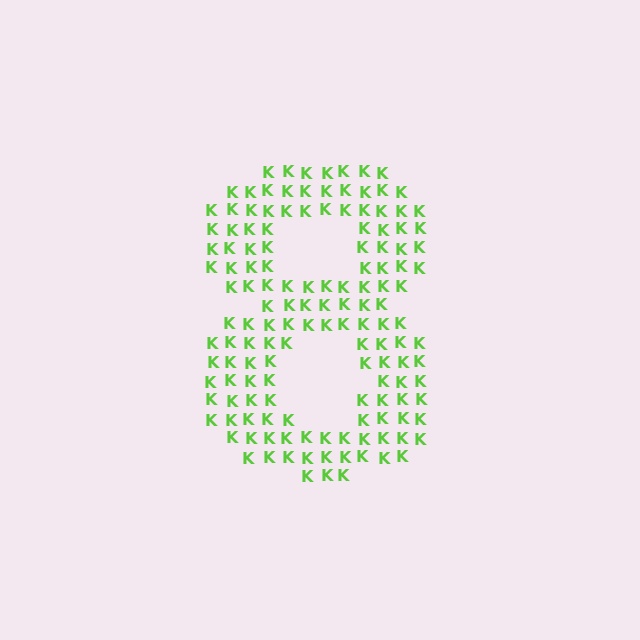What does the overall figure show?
The overall figure shows the digit 8.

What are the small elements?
The small elements are letter K's.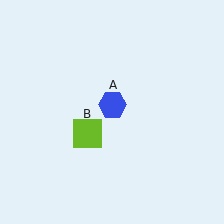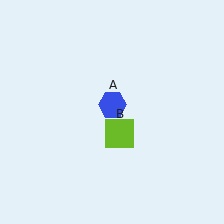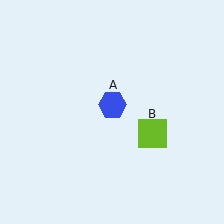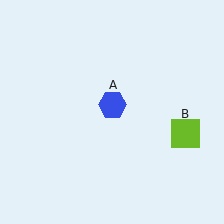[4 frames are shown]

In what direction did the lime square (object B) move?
The lime square (object B) moved right.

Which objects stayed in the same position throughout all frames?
Blue hexagon (object A) remained stationary.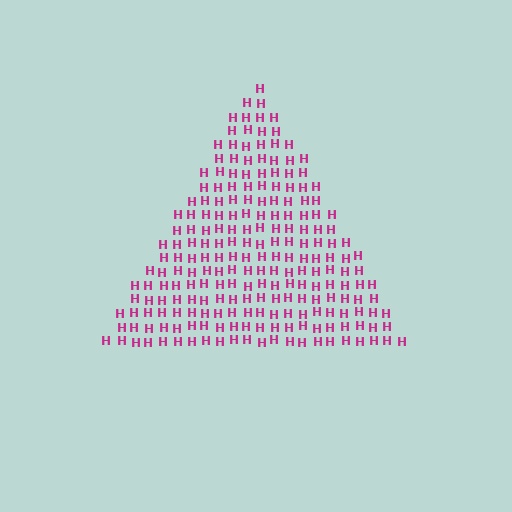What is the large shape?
The large shape is a triangle.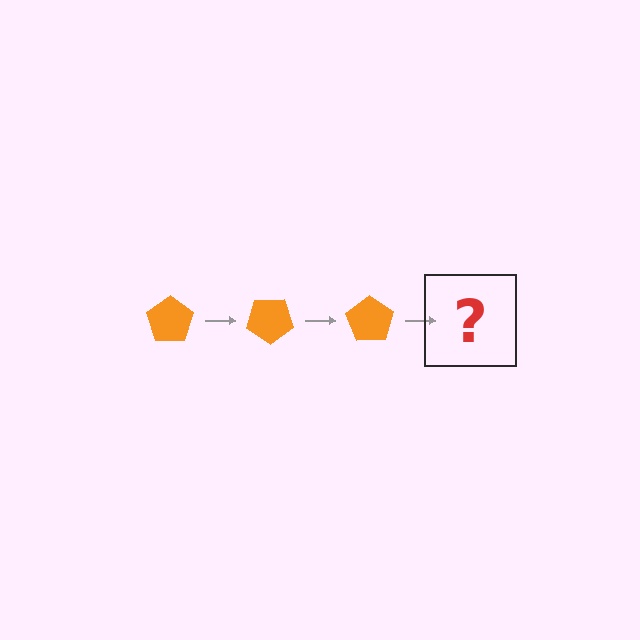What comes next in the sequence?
The next element should be an orange pentagon rotated 105 degrees.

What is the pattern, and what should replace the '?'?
The pattern is that the pentagon rotates 35 degrees each step. The '?' should be an orange pentagon rotated 105 degrees.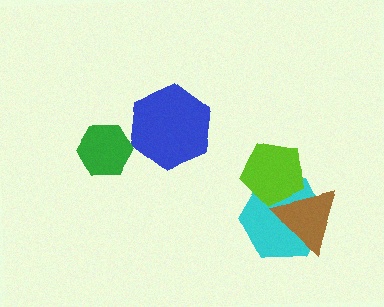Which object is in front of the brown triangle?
The lime pentagon is in front of the brown triangle.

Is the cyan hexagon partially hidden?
Yes, it is partially covered by another shape.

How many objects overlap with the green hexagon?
0 objects overlap with the green hexagon.